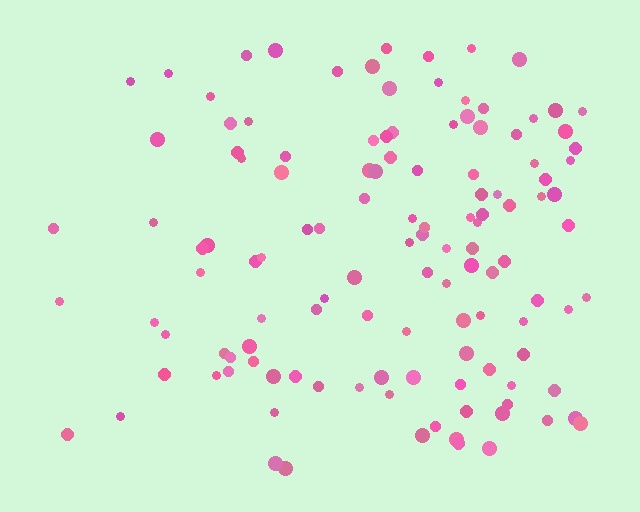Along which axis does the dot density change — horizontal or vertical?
Horizontal.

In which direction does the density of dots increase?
From left to right, with the right side densest.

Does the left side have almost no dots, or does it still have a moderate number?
Still a moderate number, just noticeably fewer than the right.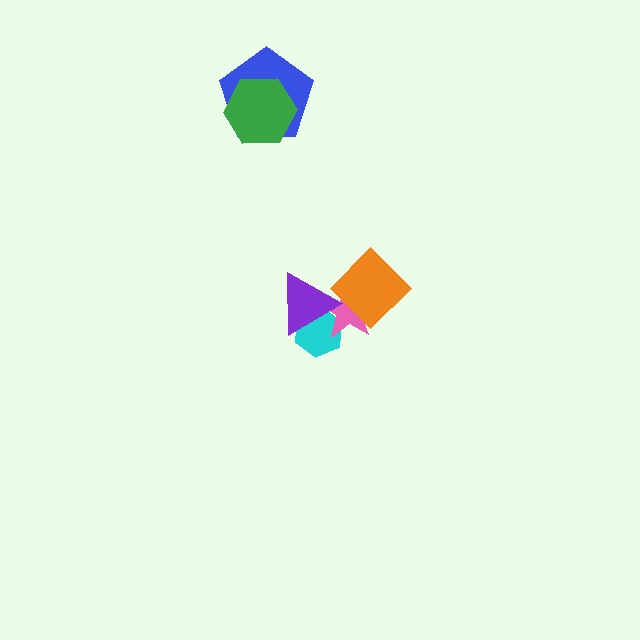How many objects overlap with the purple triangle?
3 objects overlap with the purple triangle.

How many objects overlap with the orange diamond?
2 objects overlap with the orange diamond.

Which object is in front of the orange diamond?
The purple triangle is in front of the orange diamond.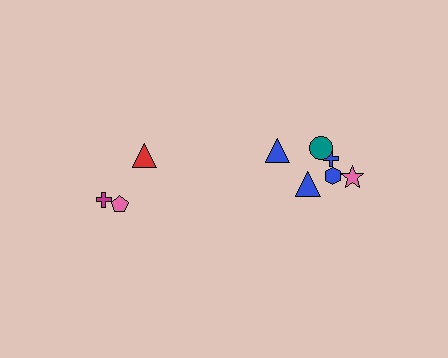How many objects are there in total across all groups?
There are 9 objects.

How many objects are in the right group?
There are 6 objects.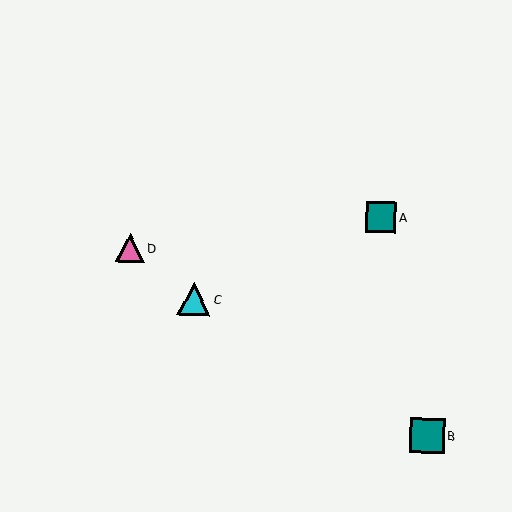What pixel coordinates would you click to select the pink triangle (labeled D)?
Click at (130, 248) to select the pink triangle D.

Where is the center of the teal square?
The center of the teal square is at (381, 217).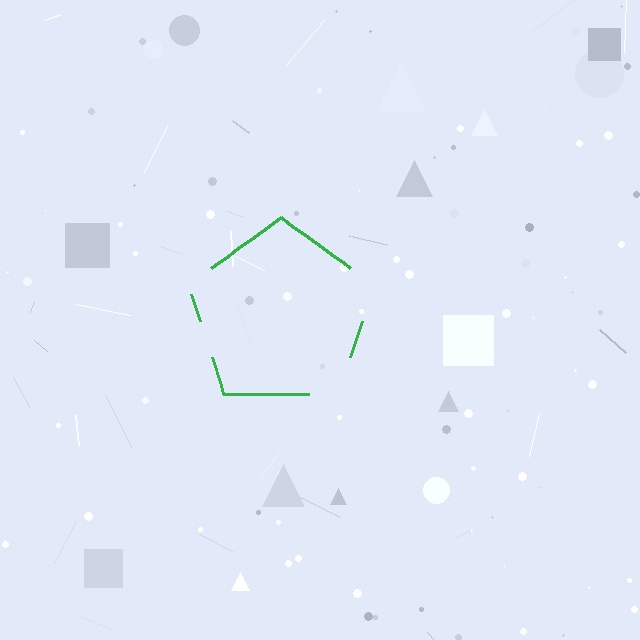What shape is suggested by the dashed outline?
The dashed outline suggests a pentagon.